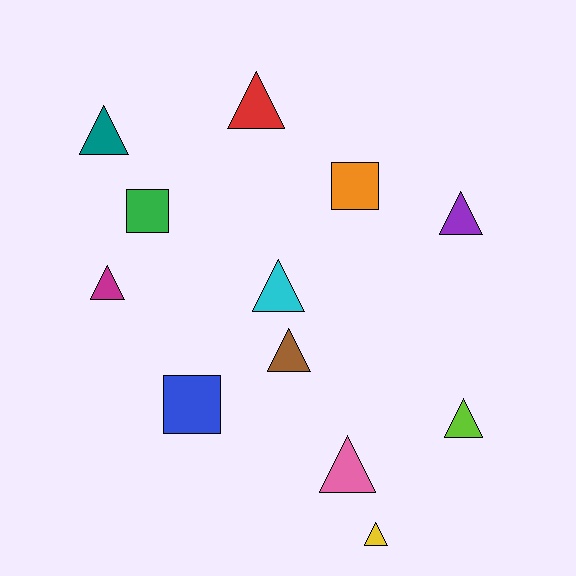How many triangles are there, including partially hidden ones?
There are 9 triangles.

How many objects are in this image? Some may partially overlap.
There are 12 objects.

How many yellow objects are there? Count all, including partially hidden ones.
There is 1 yellow object.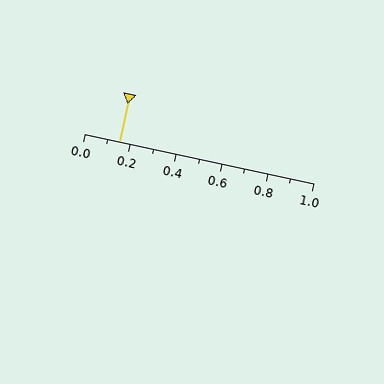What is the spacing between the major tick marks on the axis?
The major ticks are spaced 0.2 apart.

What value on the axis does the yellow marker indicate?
The marker indicates approximately 0.15.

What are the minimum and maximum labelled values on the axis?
The axis runs from 0.0 to 1.0.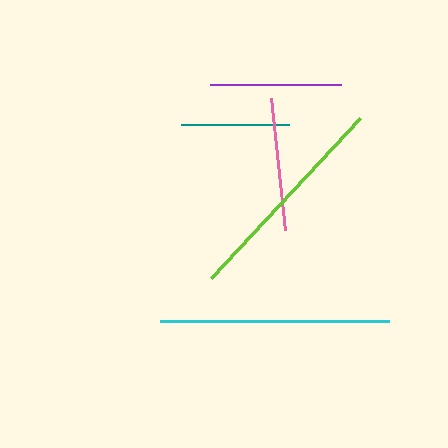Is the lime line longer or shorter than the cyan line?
The cyan line is longer than the lime line.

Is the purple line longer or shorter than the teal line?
The purple line is longer than the teal line.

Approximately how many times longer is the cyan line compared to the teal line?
The cyan line is approximately 2.1 times the length of the teal line.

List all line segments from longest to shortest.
From longest to shortest: cyan, lime, pink, purple, teal.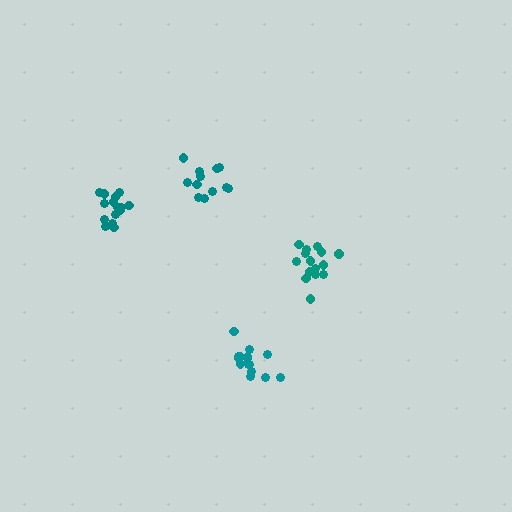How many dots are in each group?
Group 1: 15 dots, Group 2: 16 dots, Group 3: 12 dots, Group 4: 15 dots (58 total).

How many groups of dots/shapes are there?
There are 4 groups.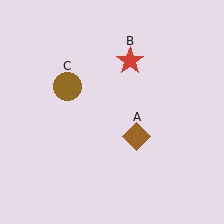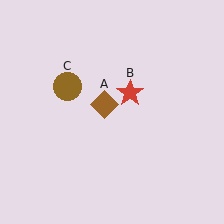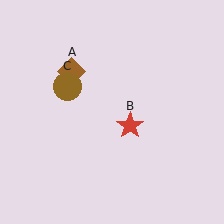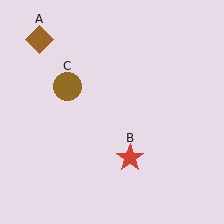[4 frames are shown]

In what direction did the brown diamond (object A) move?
The brown diamond (object A) moved up and to the left.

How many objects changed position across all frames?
2 objects changed position: brown diamond (object A), red star (object B).